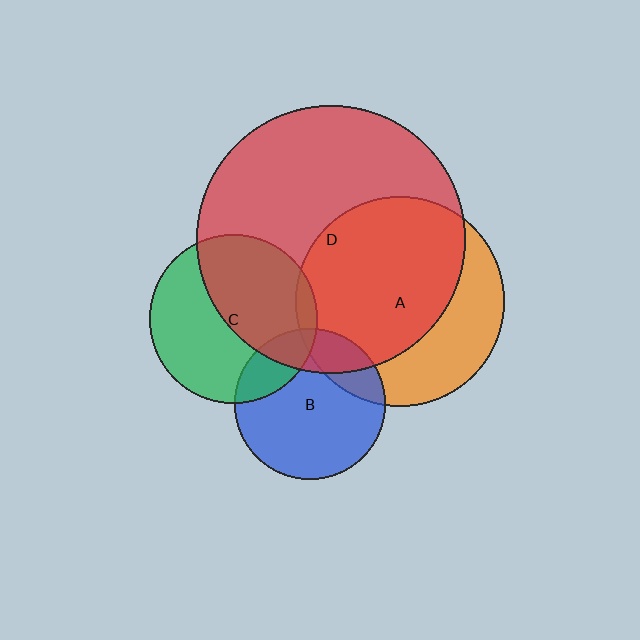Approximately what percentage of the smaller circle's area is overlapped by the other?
Approximately 50%.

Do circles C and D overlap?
Yes.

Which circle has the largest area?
Circle D (red).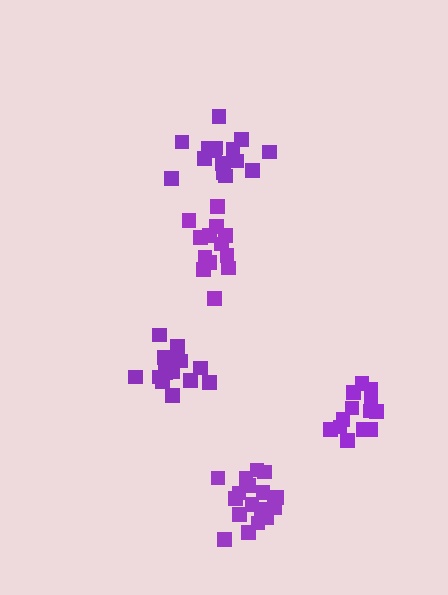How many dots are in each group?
Group 1: 13 dots, Group 2: 13 dots, Group 3: 15 dots, Group 4: 17 dots, Group 5: 16 dots (74 total).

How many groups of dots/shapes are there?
There are 5 groups.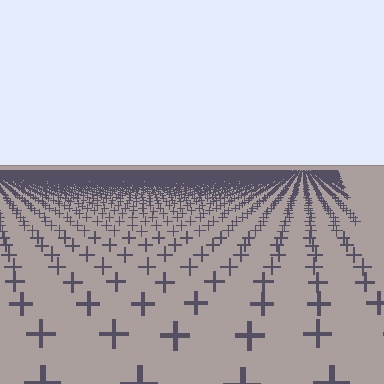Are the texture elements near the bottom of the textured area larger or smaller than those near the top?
Larger. Near the bottom, elements are closer to the viewer and appear at a bigger on-screen size.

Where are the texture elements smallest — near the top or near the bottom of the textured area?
Near the top.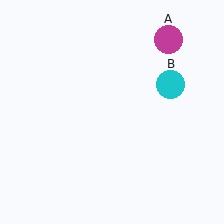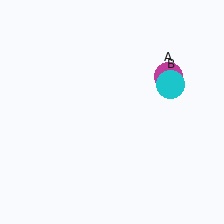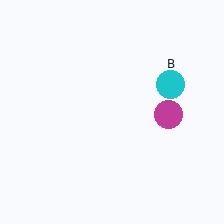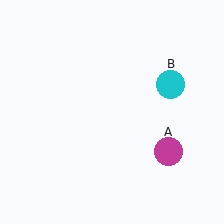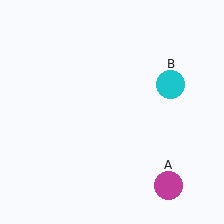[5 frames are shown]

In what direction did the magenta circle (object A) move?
The magenta circle (object A) moved down.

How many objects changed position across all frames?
1 object changed position: magenta circle (object A).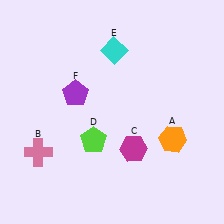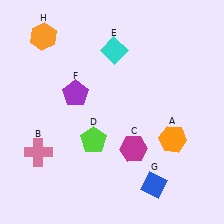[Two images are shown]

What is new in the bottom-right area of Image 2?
A blue diamond (G) was added in the bottom-right area of Image 2.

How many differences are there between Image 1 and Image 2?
There are 2 differences between the two images.